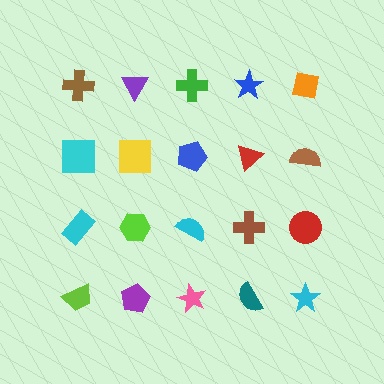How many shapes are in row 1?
5 shapes.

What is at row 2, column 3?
A blue pentagon.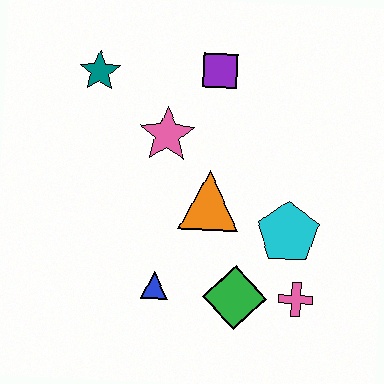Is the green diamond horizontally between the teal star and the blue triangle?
No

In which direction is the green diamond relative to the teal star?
The green diamond is below the teal star.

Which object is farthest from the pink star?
The pink cross is farthest from the pink star.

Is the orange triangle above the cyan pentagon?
Yes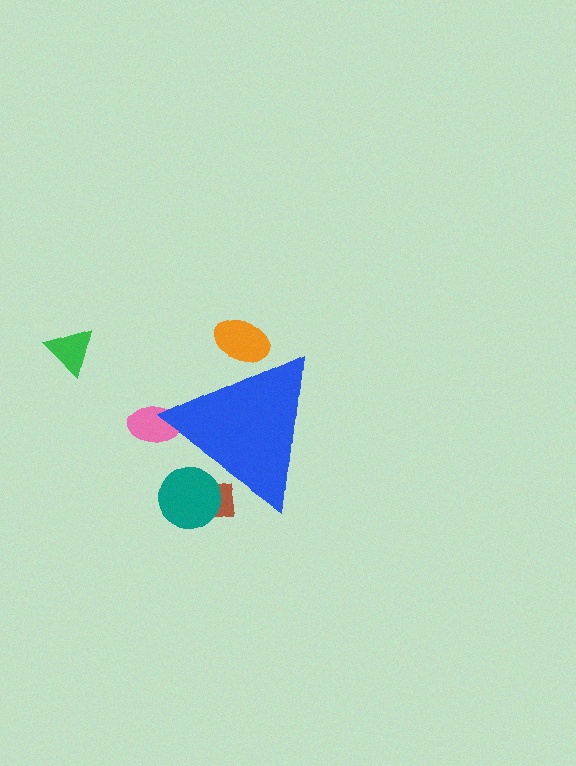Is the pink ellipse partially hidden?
Yes, the pink ellipse is partially hidden behind the blue triangle.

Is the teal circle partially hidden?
Yes, the teal circle is partially hidden behind the blue triangle.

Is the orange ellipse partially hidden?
Yes, the orange ellipse is partially hidden behind the blue triangle.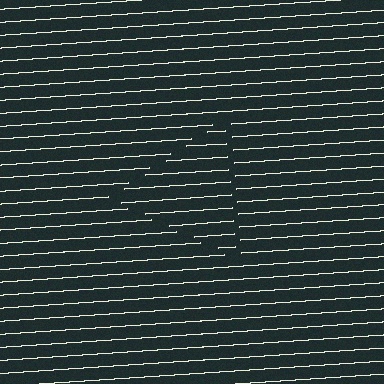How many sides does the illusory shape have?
3 sides — the line-ends trace a triangle.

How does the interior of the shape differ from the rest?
The interior of the shape contains the same grating, shifted by half a period — the contour is defined by the phase discontinuity where line-ends from the inner and outer gratings abut.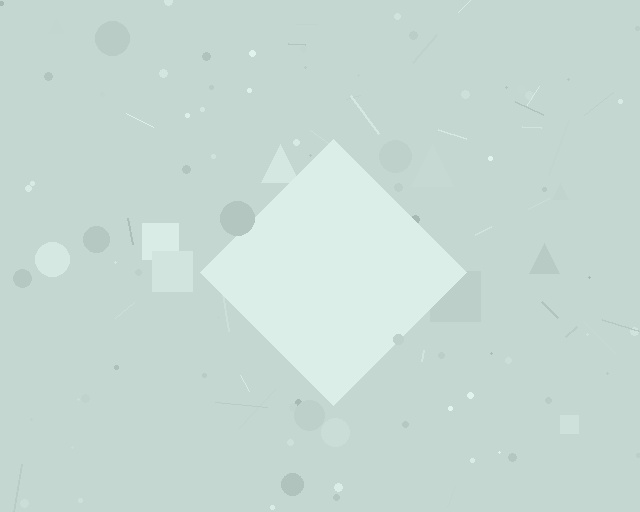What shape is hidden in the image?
A diamond is hidden in the image.